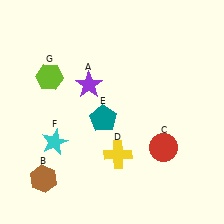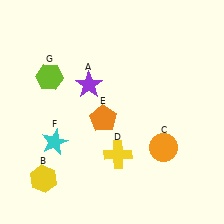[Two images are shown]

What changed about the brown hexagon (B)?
In Image 1, B is brown. In Image 2, it changed to yellow.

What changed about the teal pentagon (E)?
In Image 1, E is teal. In Image 2, it changed to orange.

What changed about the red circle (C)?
In Image 1, C is red. In Image 2, it changed to orange.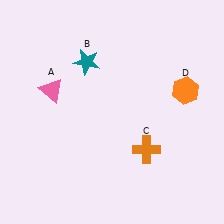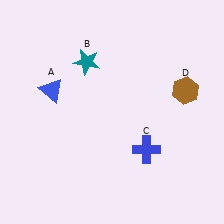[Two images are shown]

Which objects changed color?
A changed from pink to blue. C changed from orange to blue. D changed from orange to brown.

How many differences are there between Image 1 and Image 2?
There are 3 differences between the two images.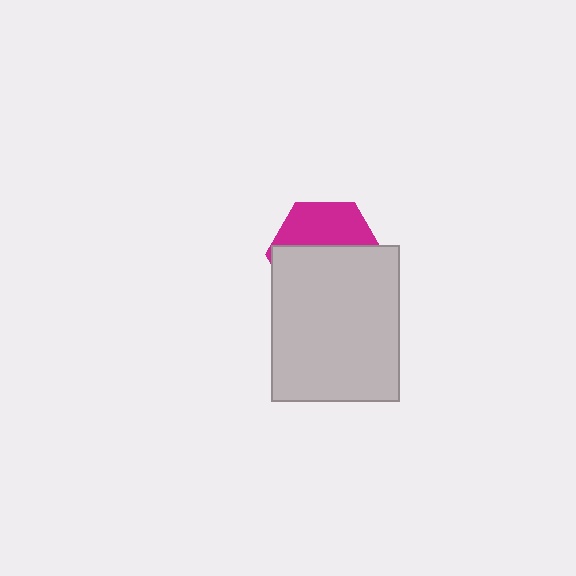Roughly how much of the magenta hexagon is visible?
A small part of it is visible (roughly 40%).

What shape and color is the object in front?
The object in front is a light gray rectangle.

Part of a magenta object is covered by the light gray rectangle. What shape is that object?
It is a hexagon.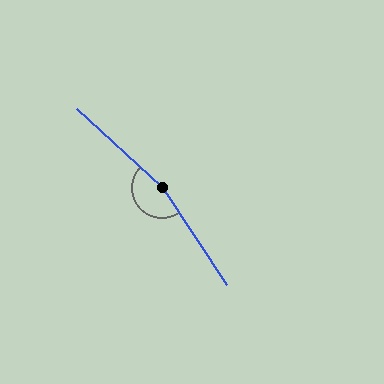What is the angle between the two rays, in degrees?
Approximately 166 degrees.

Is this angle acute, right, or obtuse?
It is obtuse.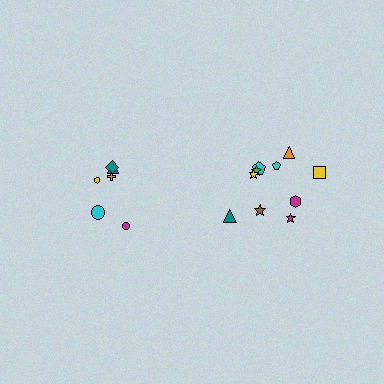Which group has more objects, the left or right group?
The right group.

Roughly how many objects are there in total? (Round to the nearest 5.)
Roughly 15 objects in total.